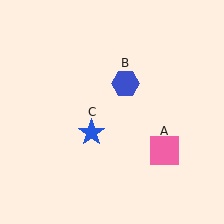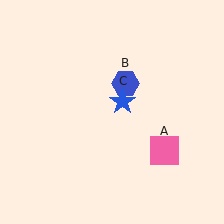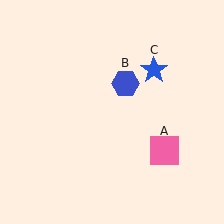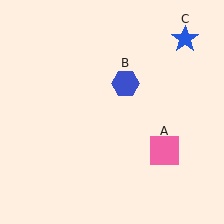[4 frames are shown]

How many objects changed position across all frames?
1 object changed position: blue star (object C).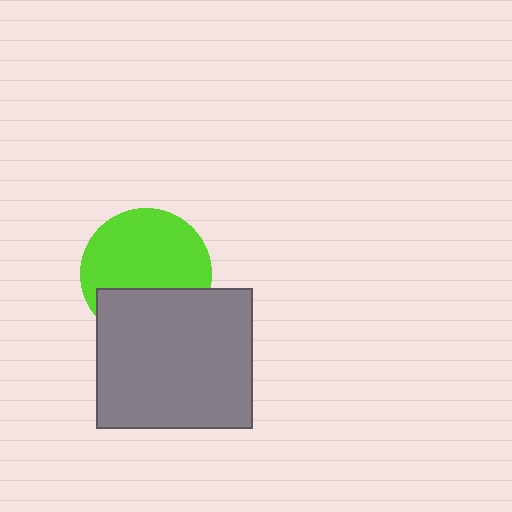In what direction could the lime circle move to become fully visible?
The lime circle could move up. That would shift it out from behind the gray rectangle entirely.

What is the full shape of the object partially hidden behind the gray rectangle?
The partially hidden object is a lime circle.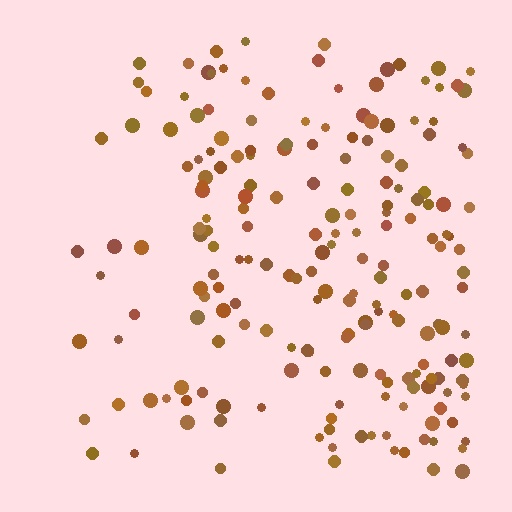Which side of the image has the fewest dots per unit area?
The left.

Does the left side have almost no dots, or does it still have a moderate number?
Still a moderate number, just noticeably fewer than the right.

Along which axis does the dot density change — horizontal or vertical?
Horizontal.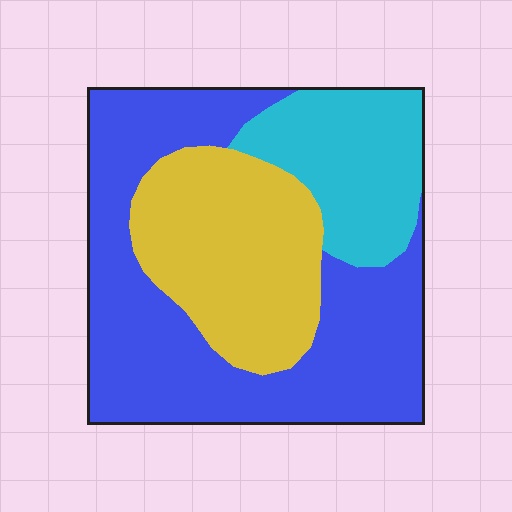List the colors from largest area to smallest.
From largest to smallest: blue, yellow, cyan.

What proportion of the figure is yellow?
Yellow takes up about one quarter (1/4) of the figure.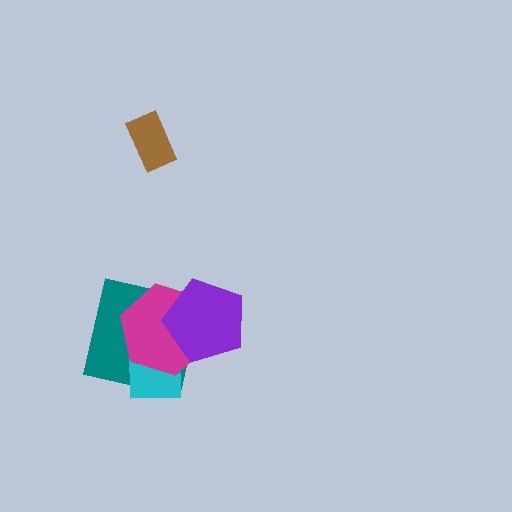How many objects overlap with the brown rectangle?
0 objects overlap with the brown rectangle.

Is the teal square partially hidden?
Yes, it is partially covered by another shape.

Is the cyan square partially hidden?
Yes, it is partially covered by another shape.